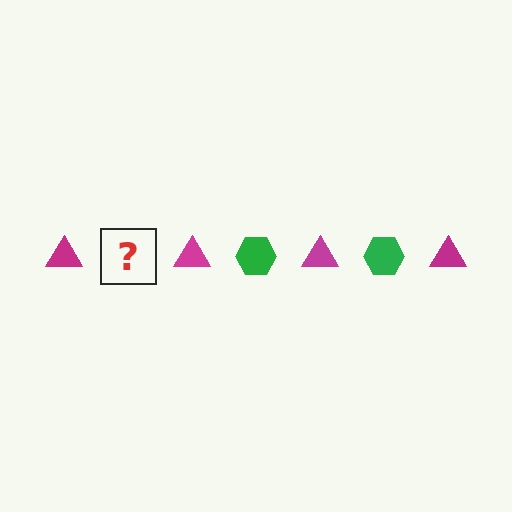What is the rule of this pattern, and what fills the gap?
The rule is that the pattern alternates between magenta triangle and green hexagon. The gap should be filled with a green hexagon.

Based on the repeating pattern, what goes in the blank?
The blank should be a green hexagon.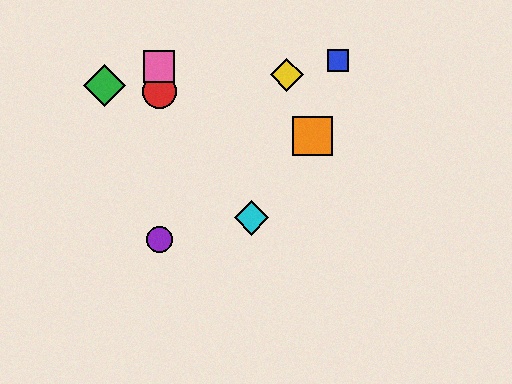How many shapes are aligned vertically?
3 shapes (the red circle, the purple circle, the pink square) are aligned vertically.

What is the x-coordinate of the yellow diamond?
The yellow diamond is at x≈287.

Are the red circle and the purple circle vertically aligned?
Yes, both are at x≈159.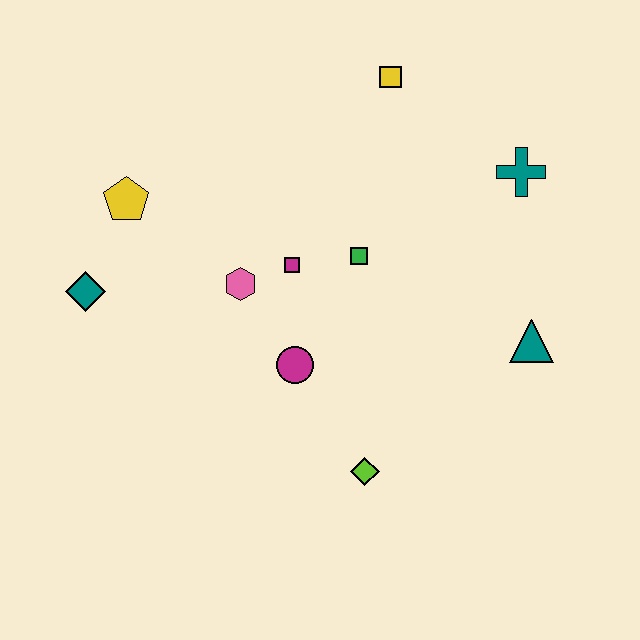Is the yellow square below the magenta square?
No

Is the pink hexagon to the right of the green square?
No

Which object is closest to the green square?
The magenta square is closest to the green square.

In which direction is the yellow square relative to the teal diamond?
The yellow square is to the right of the teal diamond.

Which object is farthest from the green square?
The teal diamond is farthest from the green square.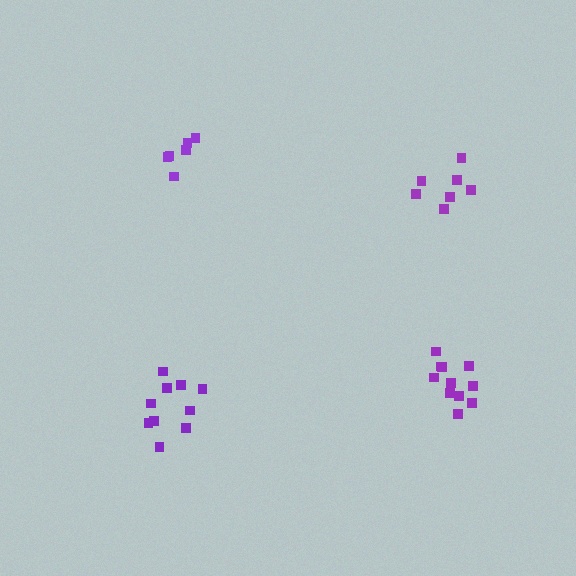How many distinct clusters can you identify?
There are 4 distinct clusters.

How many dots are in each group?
Group 1: 6 dots, Group 2: 7 dots, Group 3: 10 dots, Group 4: 11 dots (34 total).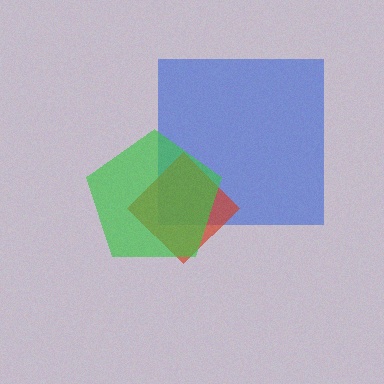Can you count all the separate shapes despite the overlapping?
Yes, there are 3 separate shapes.